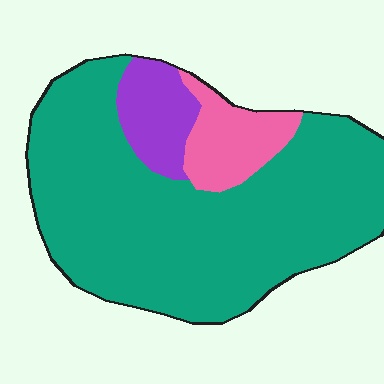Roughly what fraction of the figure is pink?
Pink takes up about one eighth (1/8) of the figure.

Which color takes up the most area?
Teal, at roughly 80%.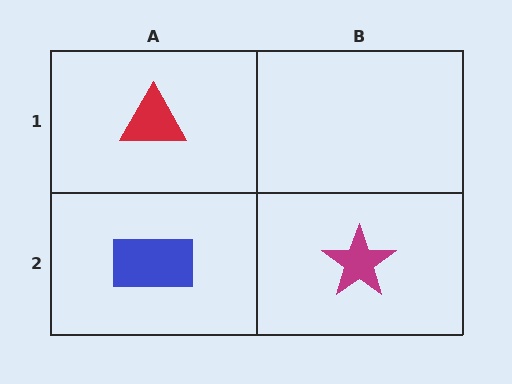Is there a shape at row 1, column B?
No, that cell is empty.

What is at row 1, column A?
A red triangle.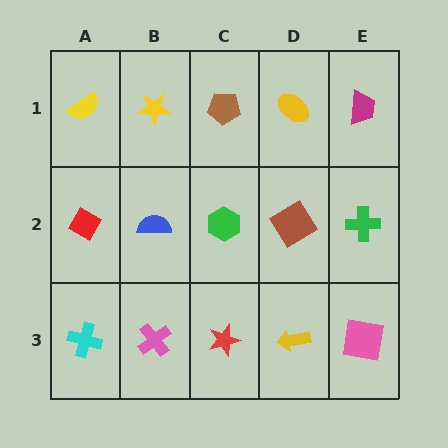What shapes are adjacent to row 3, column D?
A brown diamond (row 2, column D), a red star (row 3, column C), a pink square (row 3, column E).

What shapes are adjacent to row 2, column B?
A yellow star (row 1, column B), a pink cross (row 3, column B), a red diamond (row 2, column A), a green hexagon (row 2, column C).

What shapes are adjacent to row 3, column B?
A blue semicircle (row 2, column B), a cyan cross (row 3, column A), a red star (row 3, column C).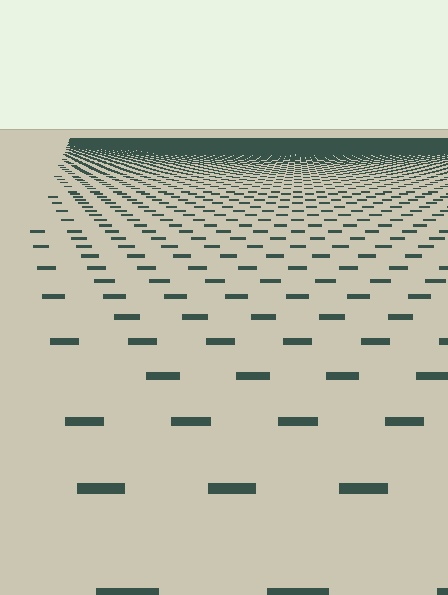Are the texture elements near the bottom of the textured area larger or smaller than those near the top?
Larger. Near the bottom, elements are closer to the viewer and appear at a bigger on-screen size.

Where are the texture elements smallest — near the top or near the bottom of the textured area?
Near the top.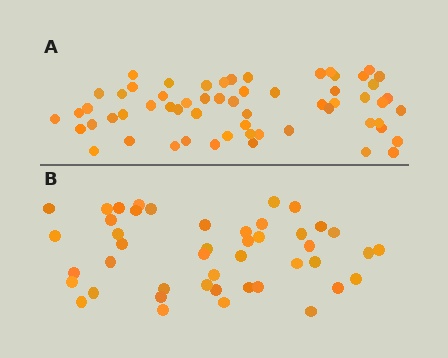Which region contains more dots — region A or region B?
Region A (the top region) has more dots.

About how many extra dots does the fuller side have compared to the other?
Region A has approximately 15 more dots than region B.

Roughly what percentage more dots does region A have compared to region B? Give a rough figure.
About 35% more.